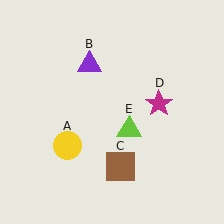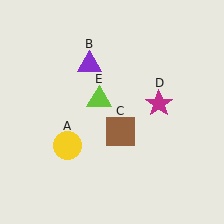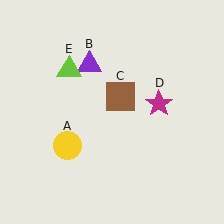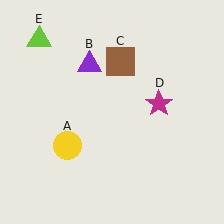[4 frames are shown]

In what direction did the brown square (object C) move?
The brown square (object C) moved up.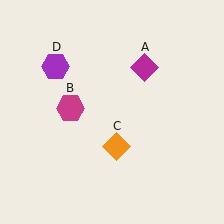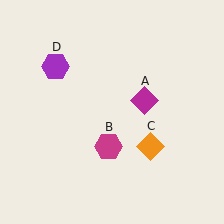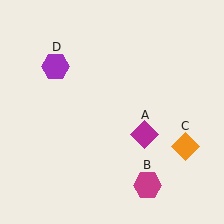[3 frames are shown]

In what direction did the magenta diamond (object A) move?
The magenta diamond (object A) moved down.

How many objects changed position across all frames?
3 objects changed position: magenta diamond (object A), magenta hexagon (object B), orange diamond (object C).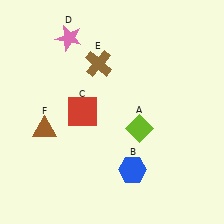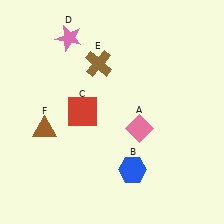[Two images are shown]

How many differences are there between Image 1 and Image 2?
There is 1 difference between the two images.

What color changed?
The diamond (A) changed from lime in Image 1 to pink in Image 2.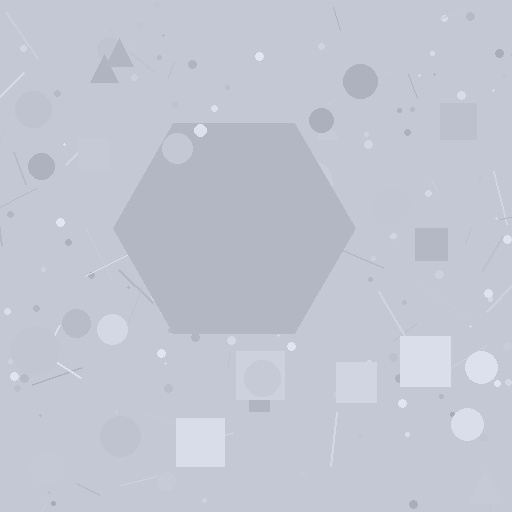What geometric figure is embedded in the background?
A hexagon is embedded in the background.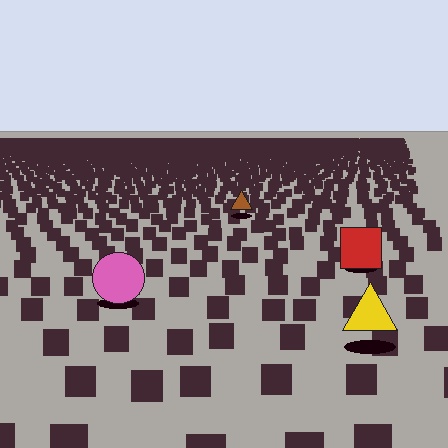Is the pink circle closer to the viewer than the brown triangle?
Yes. The pink circle is closer — you can tell from the texture gradient: the ground texture is coarser near it.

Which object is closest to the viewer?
The yellow triangle is closest. The texture marks near it are larger and more spread out.